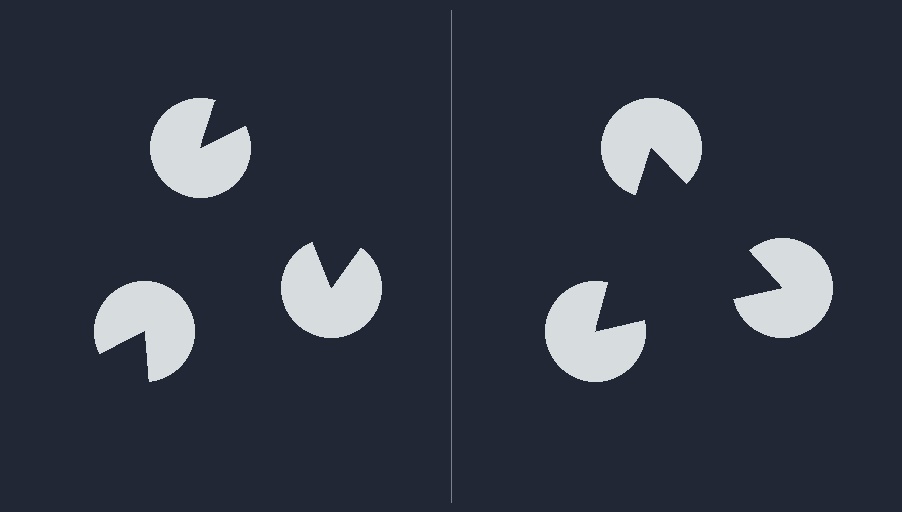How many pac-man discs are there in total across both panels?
6 — 3 on each side.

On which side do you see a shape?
An illusory triangle appears on the right side. On the left side the wedge cuts are rotated, so no coherent shape forms.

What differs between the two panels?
The pac-man discs are positioned identically on both sides; only the wedge orientations differ. On the right they align to a triangle; on the left they are misaligned.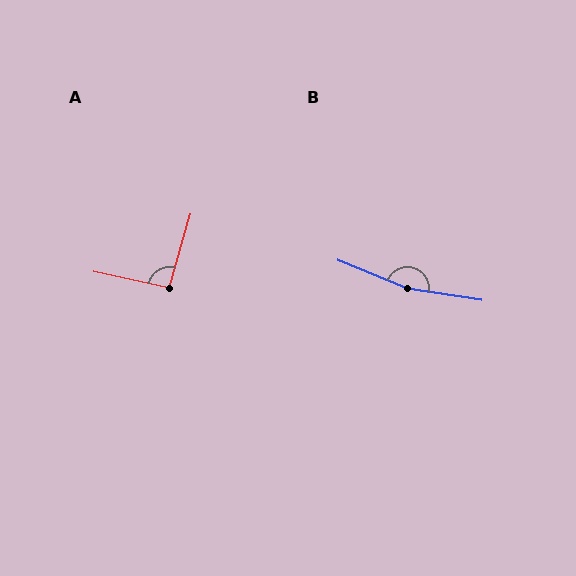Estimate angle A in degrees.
Approximately 93 degrees.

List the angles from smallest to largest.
A (93°), B (166°).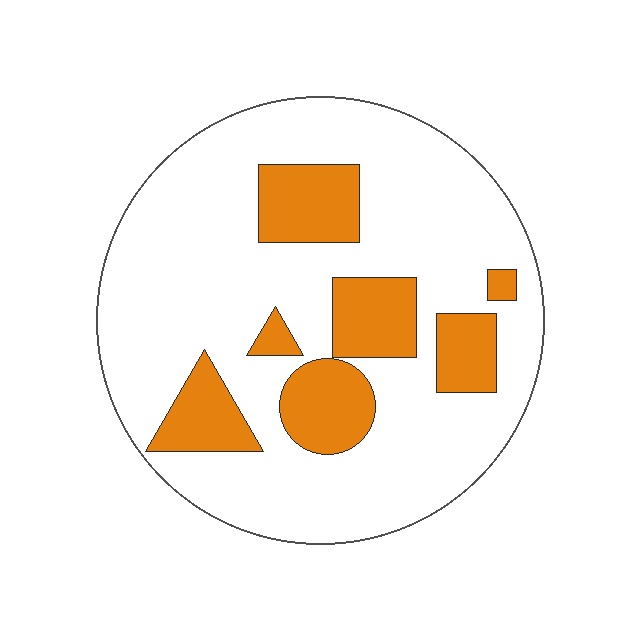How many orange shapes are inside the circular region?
7.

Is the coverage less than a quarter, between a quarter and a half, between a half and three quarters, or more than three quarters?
Less than a quarter.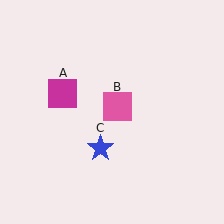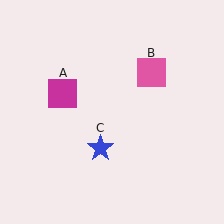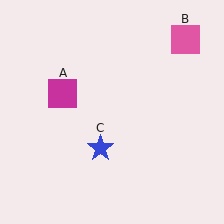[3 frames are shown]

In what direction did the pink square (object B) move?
The pink square (object B) moved up and to the right.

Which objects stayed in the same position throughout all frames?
Magenta square (object A) and blue star (object C) remained stationary.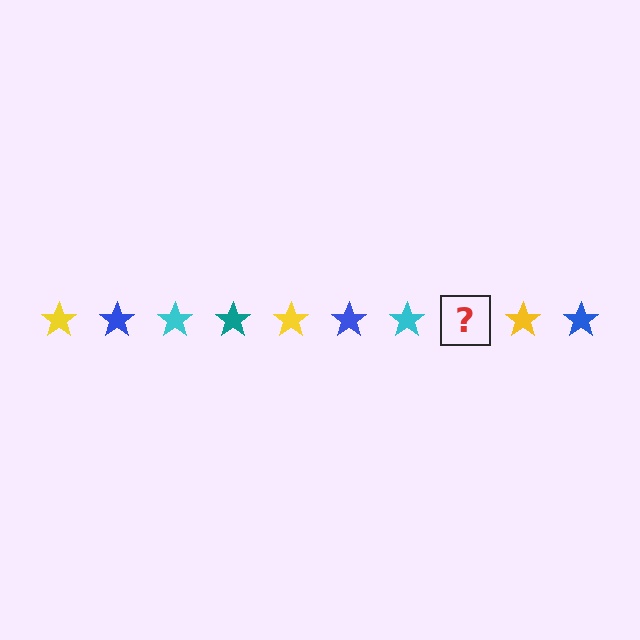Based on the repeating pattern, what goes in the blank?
The blank should be a teal star.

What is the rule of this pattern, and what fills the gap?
The rule is that the pattern cycles through yellow, blue, cyan, teal stars. The gap should be filled with a teal star.